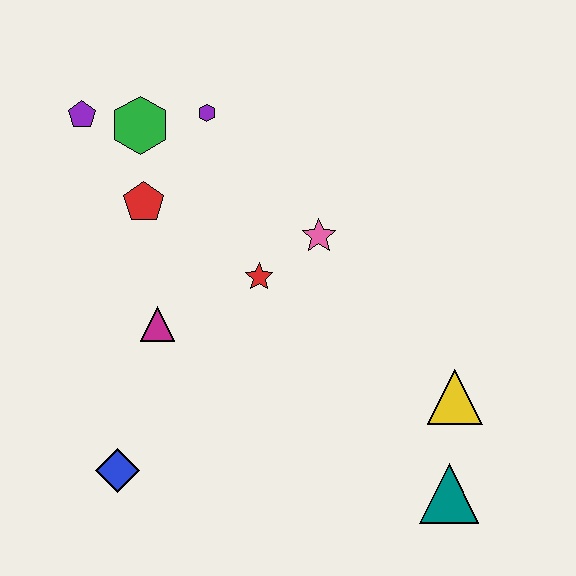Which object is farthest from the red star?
The teal triangle is farthest from the red star.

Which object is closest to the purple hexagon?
The green hexagon is closest to the purple hexagon.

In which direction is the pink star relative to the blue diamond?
The pink star is above the blue diamond.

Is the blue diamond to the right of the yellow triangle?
No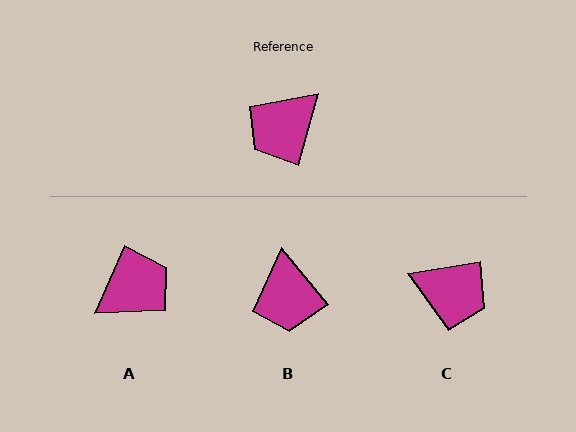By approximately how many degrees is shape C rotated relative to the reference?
Approximately 115 degrees counter-clockwise.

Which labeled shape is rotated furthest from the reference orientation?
A, about 172 degrees away.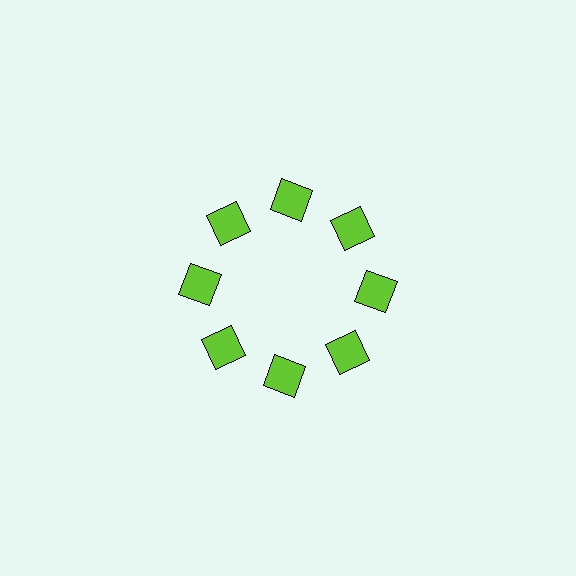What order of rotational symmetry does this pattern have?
This pattern has 8-fold rotational symmetry.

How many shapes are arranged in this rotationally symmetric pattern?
There are 8 shapes, arranged in 8 groups of 1.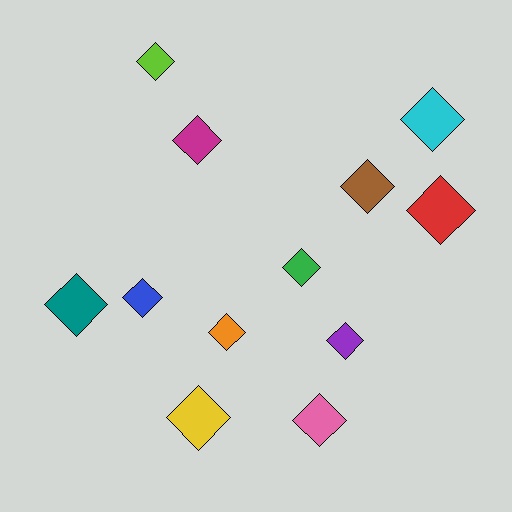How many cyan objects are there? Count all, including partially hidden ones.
There is 1 cyan object.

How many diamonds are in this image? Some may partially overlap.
There are 12 diamonds.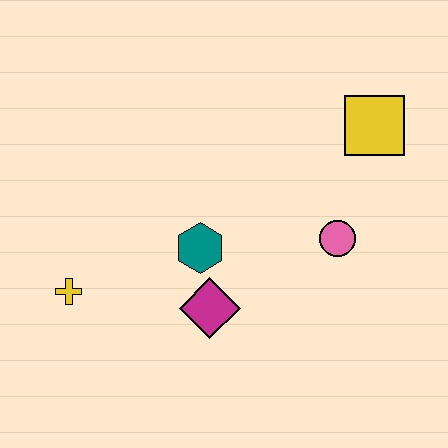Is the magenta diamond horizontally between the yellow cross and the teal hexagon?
No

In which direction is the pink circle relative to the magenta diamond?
The pink circle is to the right of the magenta diamond.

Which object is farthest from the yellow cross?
The yellow square is farthest from the yellow cross.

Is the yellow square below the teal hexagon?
No